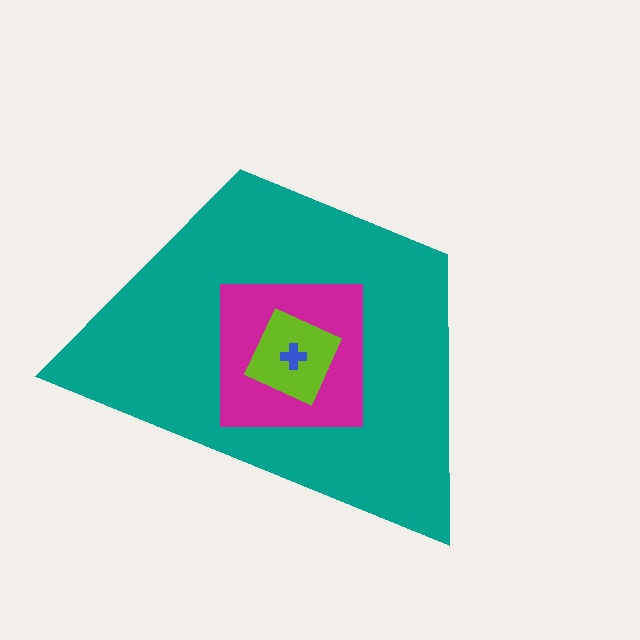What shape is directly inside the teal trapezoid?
The magenta square.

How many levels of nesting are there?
4.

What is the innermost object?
The blue cross.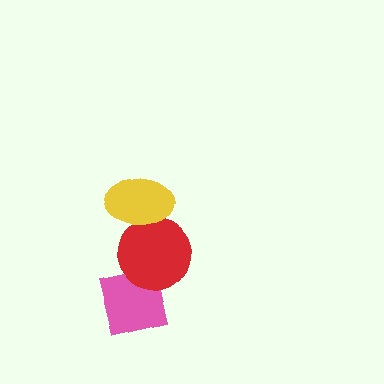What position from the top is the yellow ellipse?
The yellow ellipse is 1st from the top.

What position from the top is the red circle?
The red circle is 2nd from the top.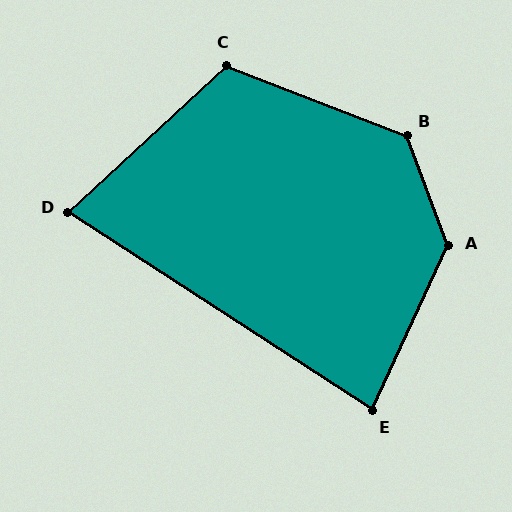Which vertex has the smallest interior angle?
D, at approximately 76 degrees.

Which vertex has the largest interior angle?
A, at approximately 134 degrees.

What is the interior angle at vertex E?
Approximately 82 degrees (acute).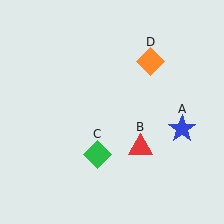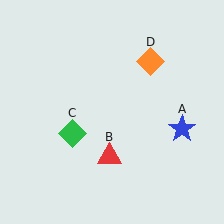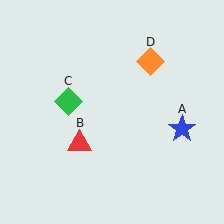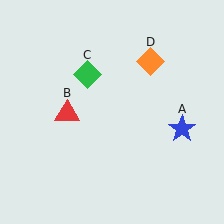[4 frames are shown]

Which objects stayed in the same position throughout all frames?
Blue star (object A) and orange diamond (object D) remained stationary.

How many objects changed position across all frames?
2 objects changed position: red triangle (object B), green diamond (object C).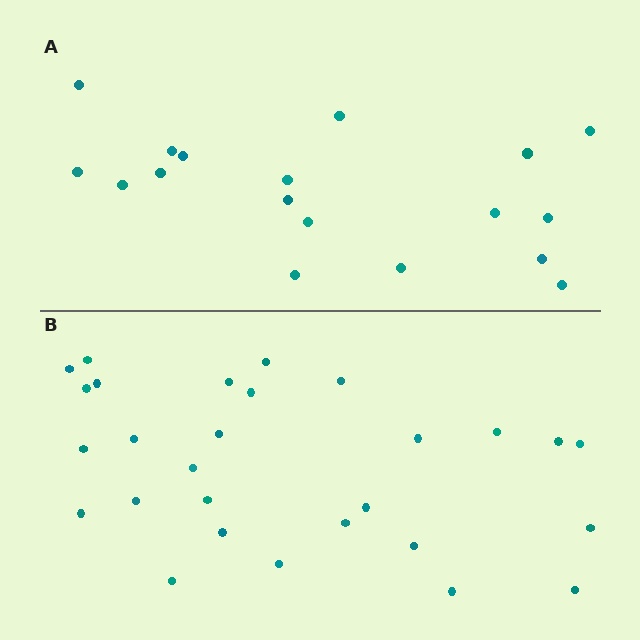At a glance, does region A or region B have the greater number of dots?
Region B (the bottom region) has more dots.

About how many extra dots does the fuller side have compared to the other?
Region B has roughly 10 or so more dots than region A.